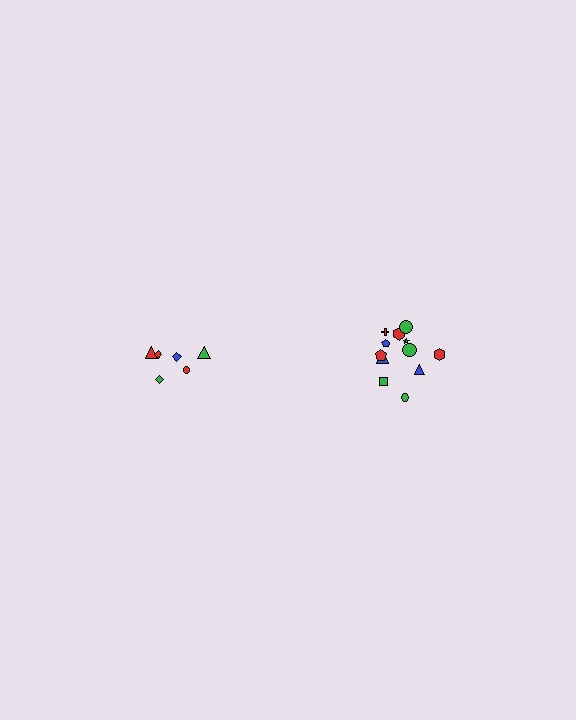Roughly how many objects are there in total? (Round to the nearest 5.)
Roughly 20 objects in total.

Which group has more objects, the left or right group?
The right group.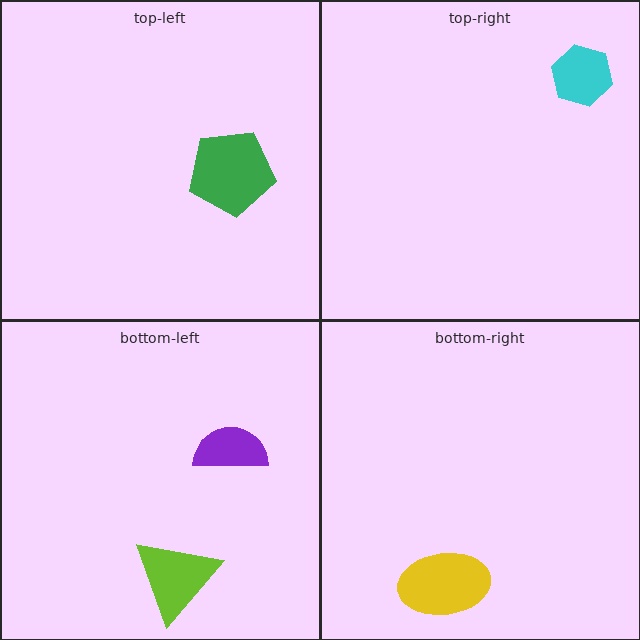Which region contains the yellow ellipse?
The bottom-right region.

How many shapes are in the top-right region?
1.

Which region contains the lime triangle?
The bottom-left region.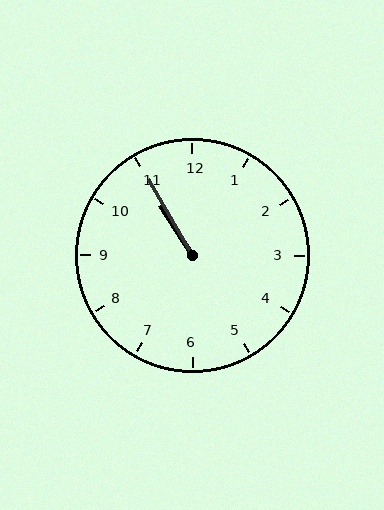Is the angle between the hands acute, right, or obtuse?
It is acute.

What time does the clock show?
10:55.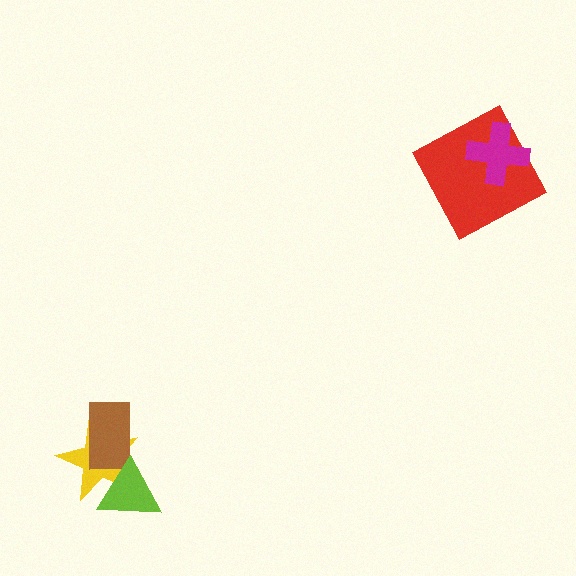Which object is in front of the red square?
The magenta cross is in front of the red square.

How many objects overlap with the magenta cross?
1 object overlaps with the magenta cross.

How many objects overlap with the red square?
1 object overlaps with the red square.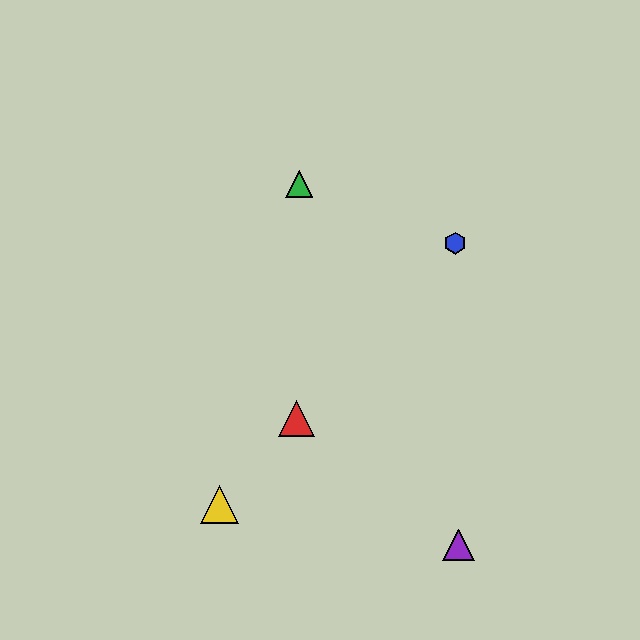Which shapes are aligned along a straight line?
The red triangle, the blue hexagon, the yellow triangle are aligned along a straight line.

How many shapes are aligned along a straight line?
3 shapes (the red triangle, the blue hexagon, the yellow triangle) are aligned along a straight line.